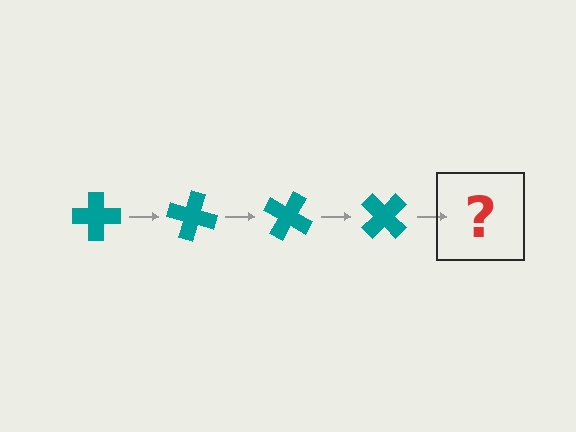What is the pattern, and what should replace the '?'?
The pattern is that the cross rotates 15 degrees each step. The '?' should be a teal cross rotated 60 degrees.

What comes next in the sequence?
The next element should be a teal cross rotated 60 degrees.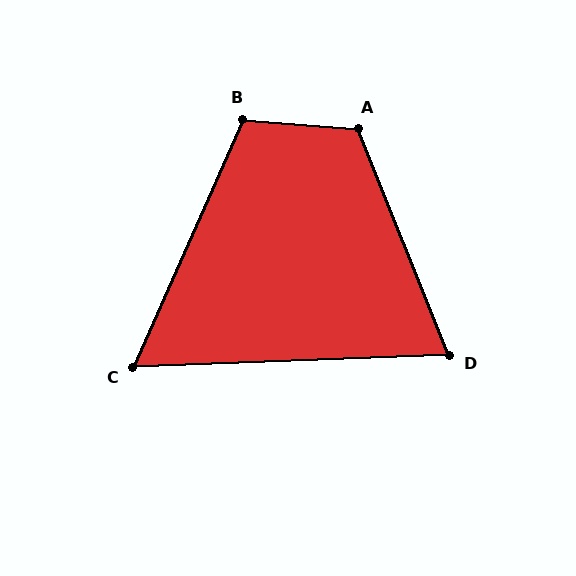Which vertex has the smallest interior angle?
C, at approximately 64 degrees.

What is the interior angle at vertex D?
Approximately 71 degrees (acute).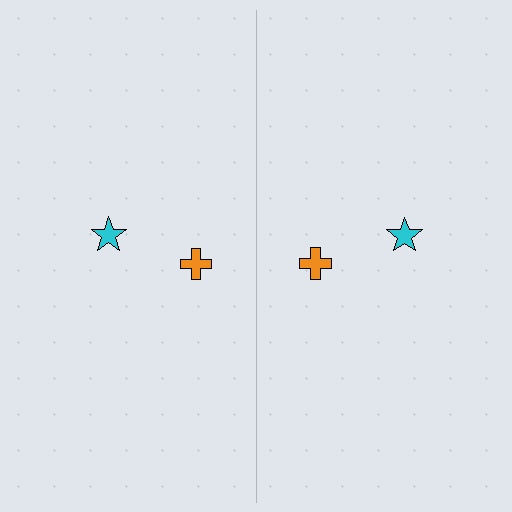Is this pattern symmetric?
Yes, this pattern has bilateral (reflection) symmetry.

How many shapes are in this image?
There are 4 shapes in this image.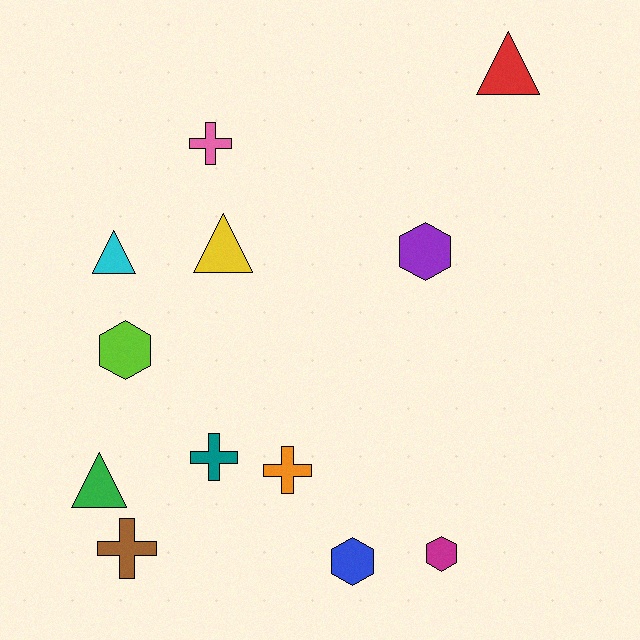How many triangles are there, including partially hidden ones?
There are 4 triangles.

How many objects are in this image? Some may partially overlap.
There are 12 objects.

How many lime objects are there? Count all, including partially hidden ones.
There is 1 lime object.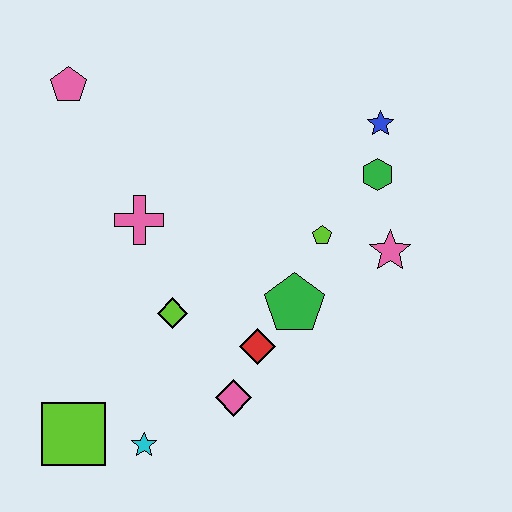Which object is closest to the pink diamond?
The red diamond is closest to the pink diamond.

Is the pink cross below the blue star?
Yes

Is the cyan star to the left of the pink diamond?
Yes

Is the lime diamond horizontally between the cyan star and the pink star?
Yes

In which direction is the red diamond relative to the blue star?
The red diamond is below the blue star.